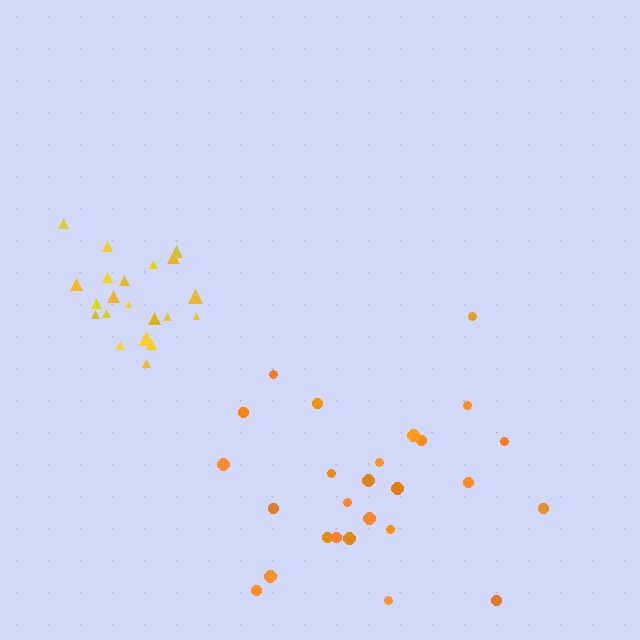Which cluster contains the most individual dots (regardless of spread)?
Orange (26).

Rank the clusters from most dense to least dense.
yellow, orange.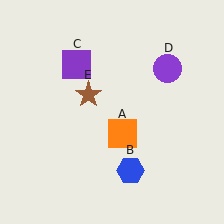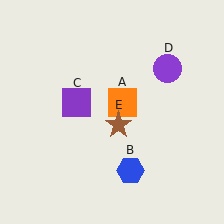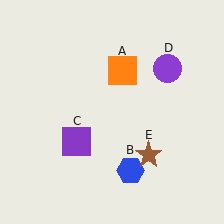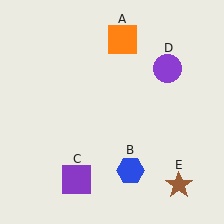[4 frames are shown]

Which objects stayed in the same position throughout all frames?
Blue hexagon (object B) and purple circle (object D) remained stationary.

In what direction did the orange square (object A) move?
The orange square (object A) moved up.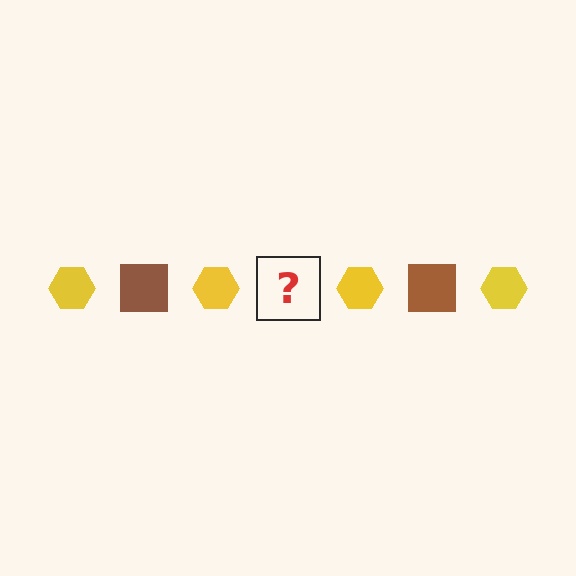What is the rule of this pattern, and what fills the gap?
The rule is that the pattern alternates between yellow hexagon and brown square. The gap should be filled with a brown square.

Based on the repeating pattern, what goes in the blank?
The blank should be a brown square.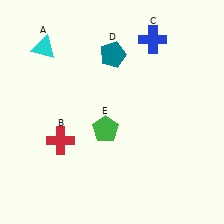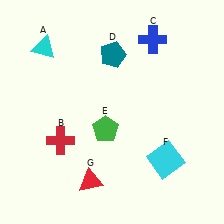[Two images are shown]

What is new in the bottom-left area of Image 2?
A red triangle (G) was added in the bottom-left area of Image 2.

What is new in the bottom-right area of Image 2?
A cyan square (F) was added in the bottom-right area of Image 2.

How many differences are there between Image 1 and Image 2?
There are 2 differences between the two images.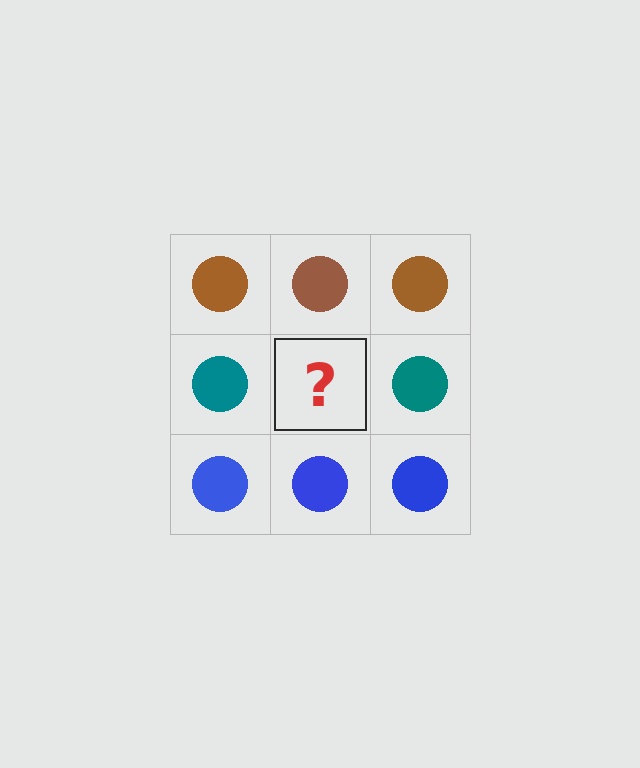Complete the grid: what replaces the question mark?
The question mark should be replaced with a teal circle.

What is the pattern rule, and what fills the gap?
The rule is that each row has a consistent color. The gap should be filled with a teal circle.